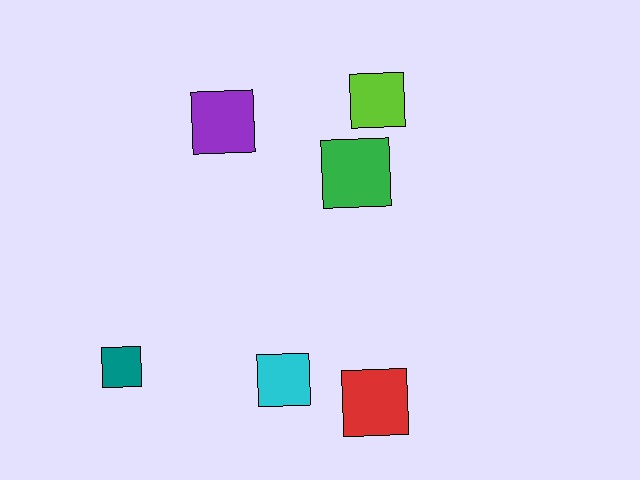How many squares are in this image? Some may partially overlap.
There are 6 squares.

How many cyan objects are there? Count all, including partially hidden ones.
There is 1 cyan object.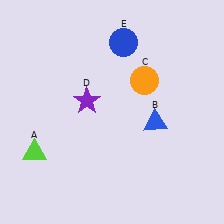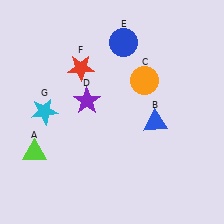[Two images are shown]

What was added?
A red star (F), a cyan star (G) were added in Image 2.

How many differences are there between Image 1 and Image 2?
There are 2 differences between the two images.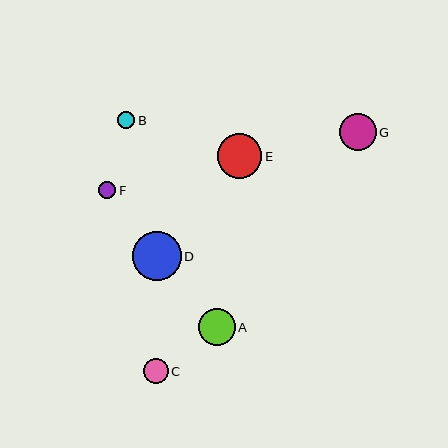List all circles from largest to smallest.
From largest to smallest: D, E, A, G, C, F, B.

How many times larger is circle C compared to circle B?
Circle C is approximately 1.5 times the size of circle B.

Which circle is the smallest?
Circle B is the smallest with a size of approximately 17 pixels.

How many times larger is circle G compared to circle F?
Circle G is approximately 2.1 times the size of circle F.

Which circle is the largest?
Circle D is the largest with a size of approximately 48 pixels.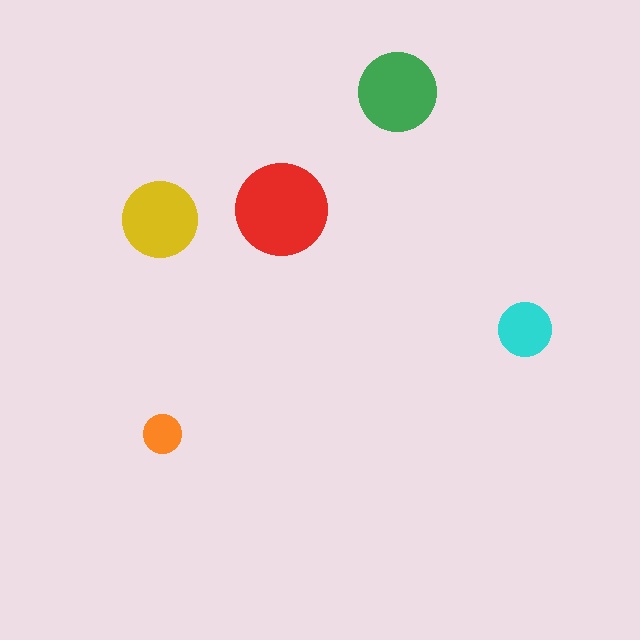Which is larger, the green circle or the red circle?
The red one.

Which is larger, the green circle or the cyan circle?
The green one.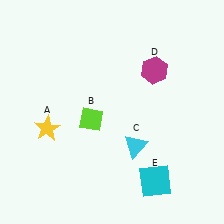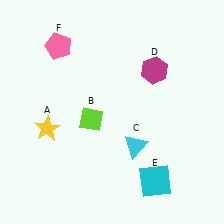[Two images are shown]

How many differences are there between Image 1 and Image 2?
There is 1 difference between the two images.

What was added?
A pink pentagon (F) was added in Image 2.